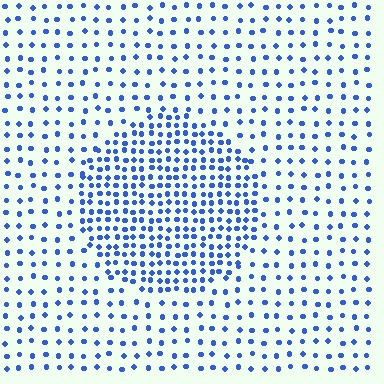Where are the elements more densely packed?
The elements are more densely packed inside the circle boundary.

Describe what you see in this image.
The image contains small blue elements arranged at two different densities. A circle-shaped region is visible where the elements are more densely packed than the surrounding area.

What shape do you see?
I see a circle.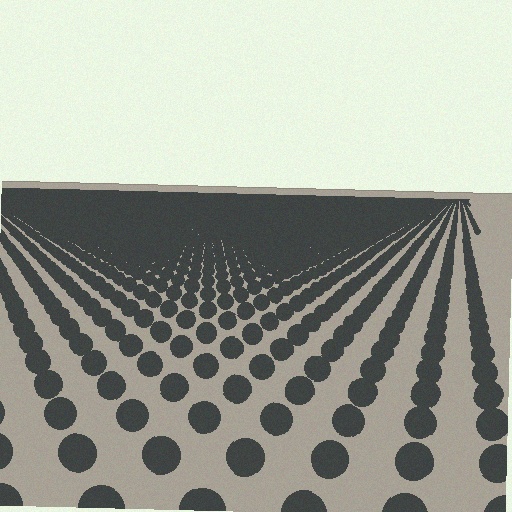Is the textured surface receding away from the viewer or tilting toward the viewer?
The surface is receding away from the viewer. Texture elements get smaller and denser toward the top.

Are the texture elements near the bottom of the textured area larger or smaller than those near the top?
Larger. Near the bottom, elements are closer to the viewer and appear at a bigger on-screen size.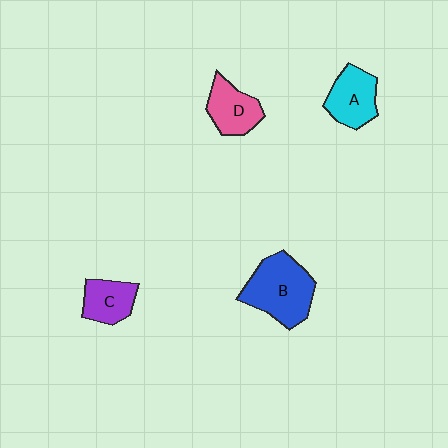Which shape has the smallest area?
Shape C (purple).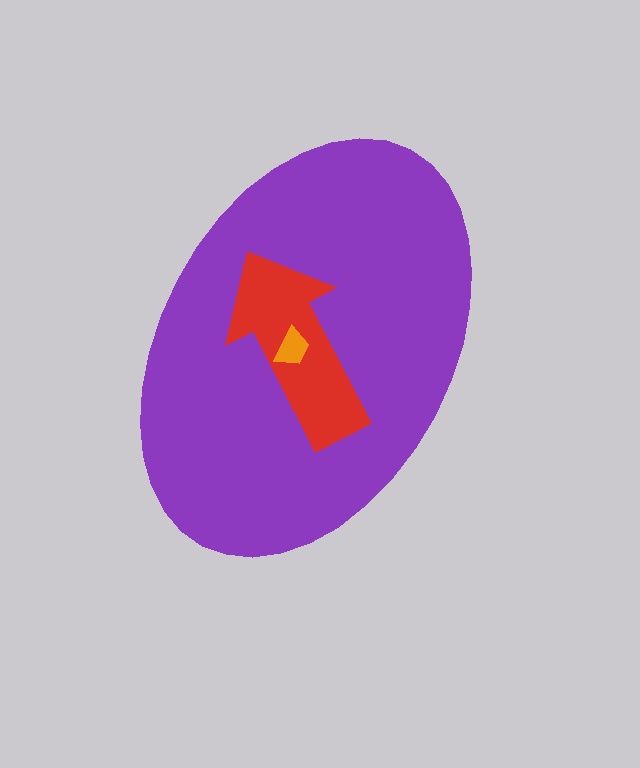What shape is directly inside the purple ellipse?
The red arrow.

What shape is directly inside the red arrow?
The orange trapezoid.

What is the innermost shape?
The orange trapezoid.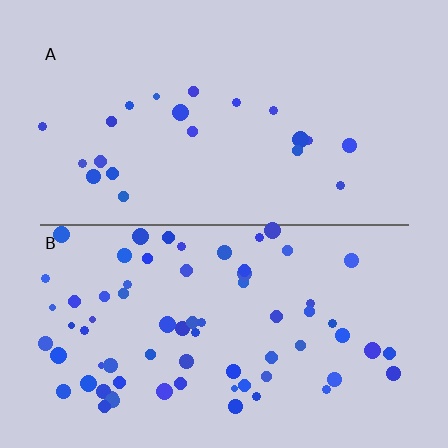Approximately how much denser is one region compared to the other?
Approximately 3.3× — region B over region A.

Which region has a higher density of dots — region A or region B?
B (the bottom).